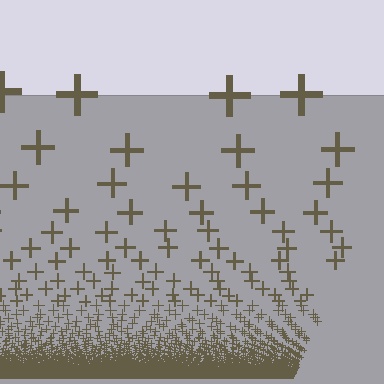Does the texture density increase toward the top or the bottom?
Density increases toward the bottom.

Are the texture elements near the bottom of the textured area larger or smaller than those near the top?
Smaller. The gradient is inverted — elements near the bottom are smaller and denser.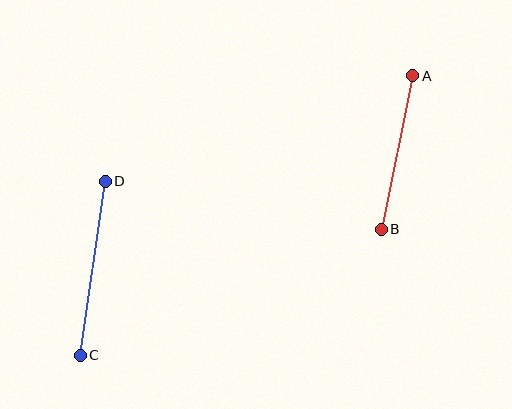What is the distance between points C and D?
The distance is approximately 176 pixels.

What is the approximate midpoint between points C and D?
The midpoint is at approximately (93, 268) pixels.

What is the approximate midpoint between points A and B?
The midpoint is at approximately (397, 153) pixels.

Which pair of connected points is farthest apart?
Points C and D are farthest apart.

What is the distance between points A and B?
The distance is approximately 157 pixels.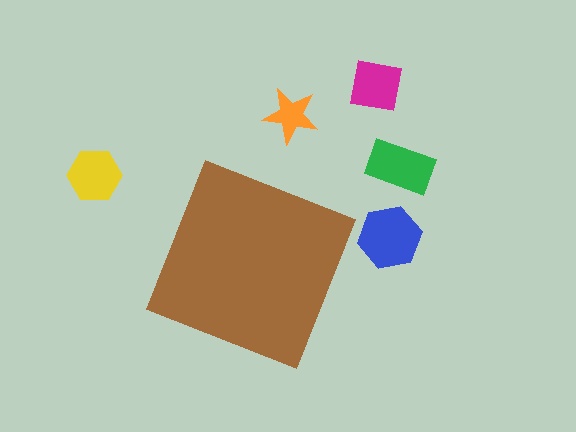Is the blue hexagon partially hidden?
No, the blue hexagon is fully visible.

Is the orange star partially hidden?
No, the orange star is fully visible.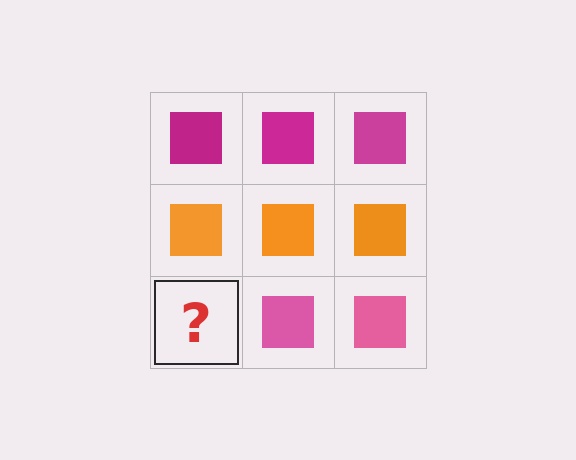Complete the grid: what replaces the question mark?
The question mark should be replaced with a pink square.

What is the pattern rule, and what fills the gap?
The rule is that each row has a consistent color. The gap should be filled with a pink square.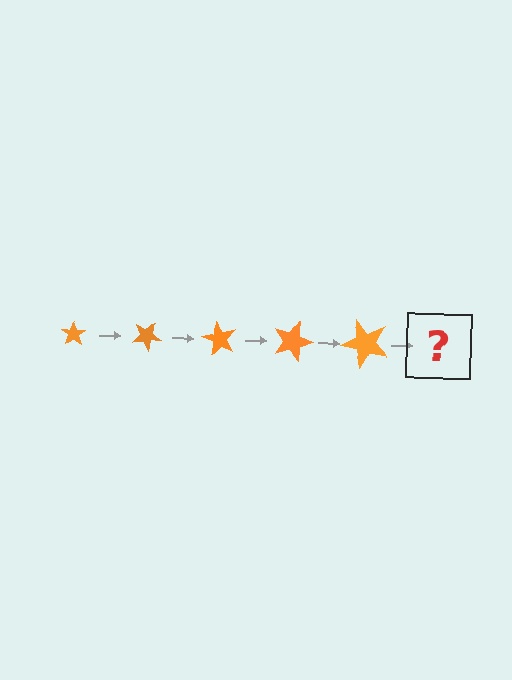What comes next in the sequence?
The next element should be a star, larger than the previous one and rotated 150 degrees from the start.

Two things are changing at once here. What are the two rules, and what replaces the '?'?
The two rules are that the star grows larger each step and it rotates 30 degrees each step. The '?' should be a star, larger than the previous one and rotated 150 degrees from the start.